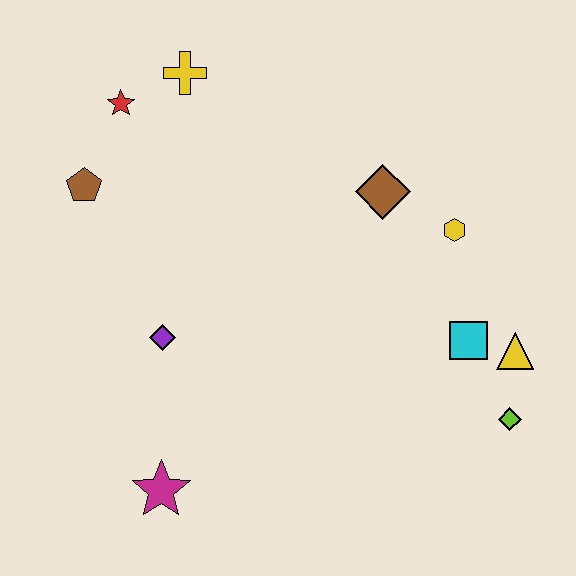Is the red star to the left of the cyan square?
Yes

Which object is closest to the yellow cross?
The red star is closest to the yellow cross.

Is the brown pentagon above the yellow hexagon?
Yes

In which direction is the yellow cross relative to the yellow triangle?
The yellow cross is to the left of the yellow triangle.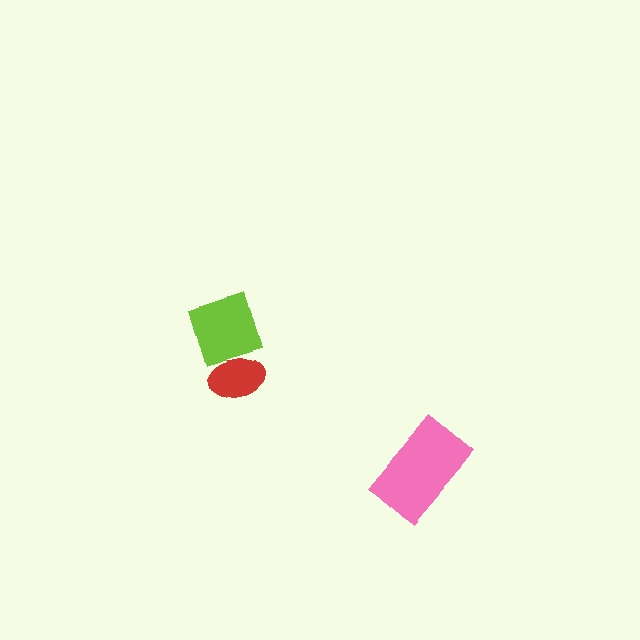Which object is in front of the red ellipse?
The lime diamond is in front of the red ellipse.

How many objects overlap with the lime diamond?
1 object overlaps with the lime diamond.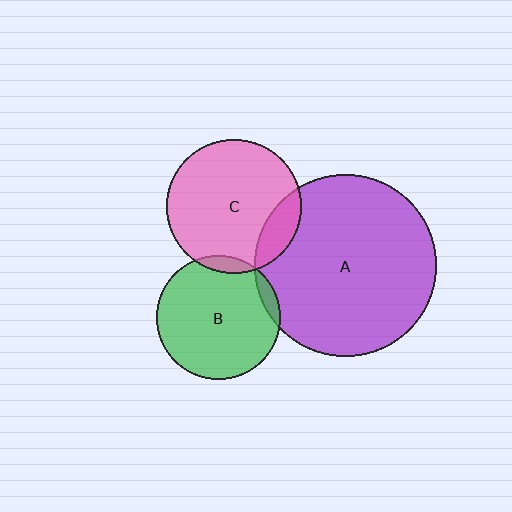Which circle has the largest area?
Circle A (purple).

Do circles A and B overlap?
Yes.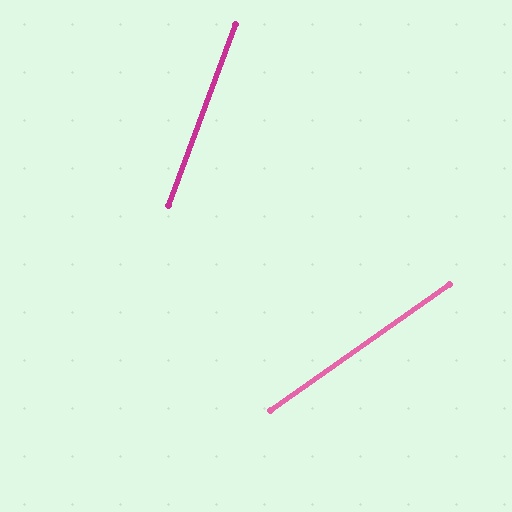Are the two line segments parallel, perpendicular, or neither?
Neither parallel nor perpendicular — they differ by about 34°.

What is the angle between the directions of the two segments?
Approximately 34 degrees.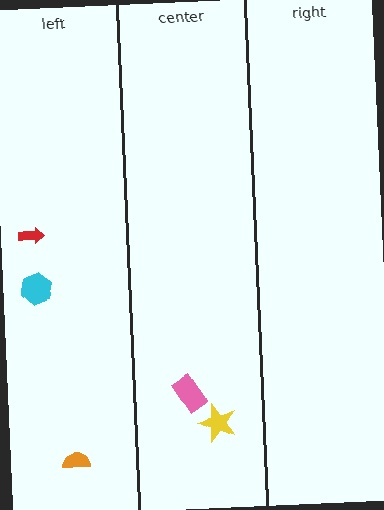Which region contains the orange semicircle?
The left region.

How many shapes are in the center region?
2.